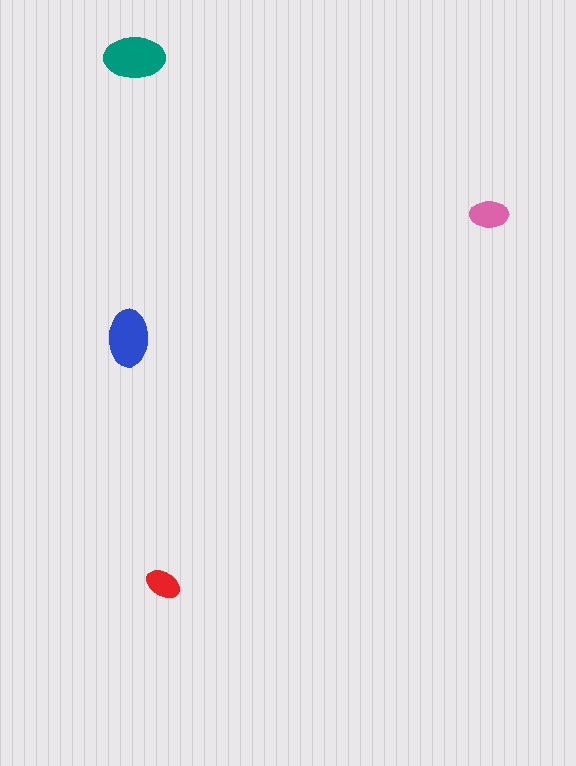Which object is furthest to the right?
The pink ellipse is rightmost.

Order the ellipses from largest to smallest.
the teal one, the blue one, the pink one, the red one.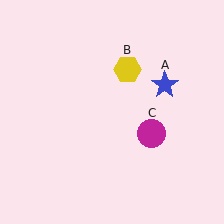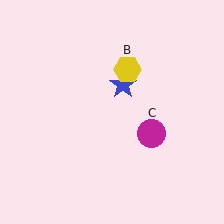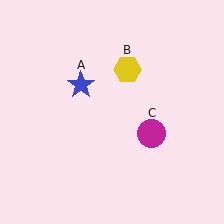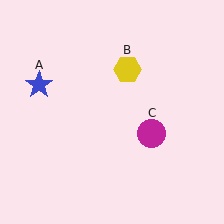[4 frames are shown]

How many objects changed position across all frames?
1 object changed position: blue star (object A).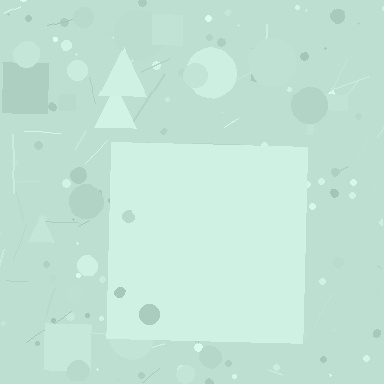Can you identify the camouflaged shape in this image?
The camouflaged shape is a square.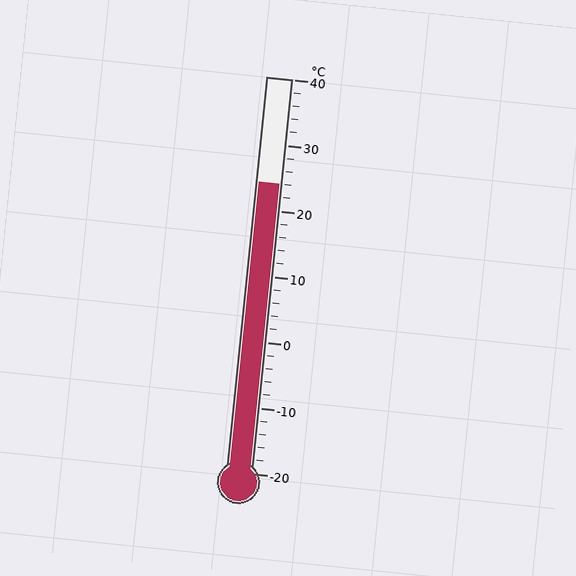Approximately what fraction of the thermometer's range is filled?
The thermometer is filled to approximately 75% of its range.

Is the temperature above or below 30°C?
The temperature is below 30°C.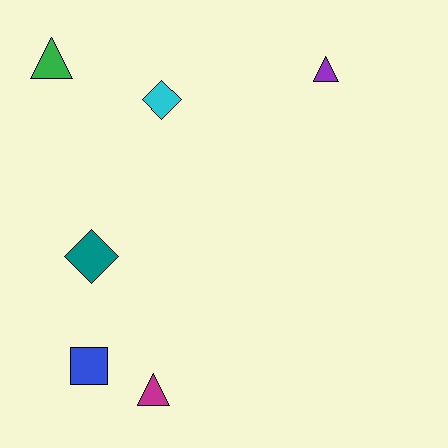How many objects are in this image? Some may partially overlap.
There are 6 objects.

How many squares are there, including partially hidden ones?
There is 1 square.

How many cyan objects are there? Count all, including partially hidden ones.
There is 1 cyan object.